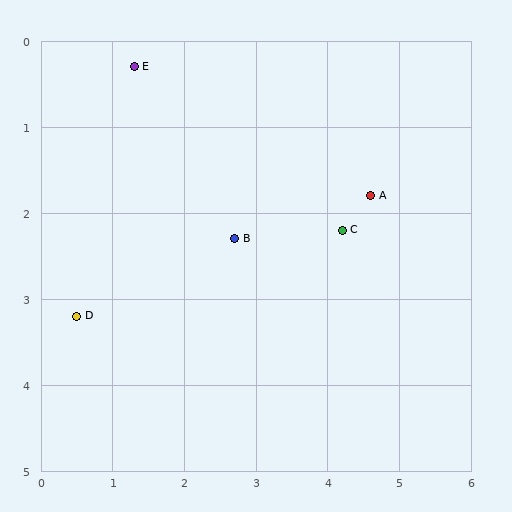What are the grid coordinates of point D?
Point D is at approximately (0.5, 3.2).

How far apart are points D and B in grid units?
Points D and B are about 2.4 grid units apart.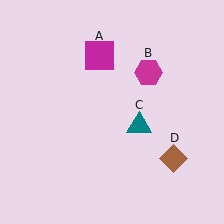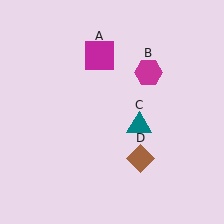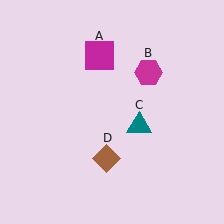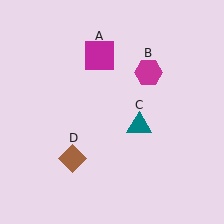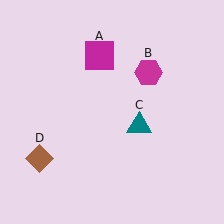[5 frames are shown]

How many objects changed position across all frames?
1 object changed position: brown diamond (object D).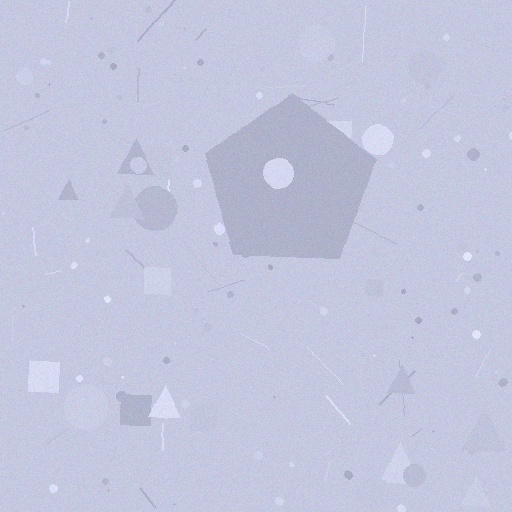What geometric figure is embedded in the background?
A pentagon is embedded in the background.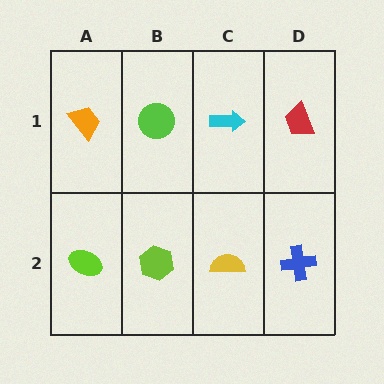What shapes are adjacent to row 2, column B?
A lime circle (row 1, column B), a lime ellipse (row 2, column A), a yellow semicircle (row 2, column C).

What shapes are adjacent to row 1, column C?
A yellow semicircle (row 2, column C), a lime circle (row 1, column B), a red trapezoid (row 1, column D).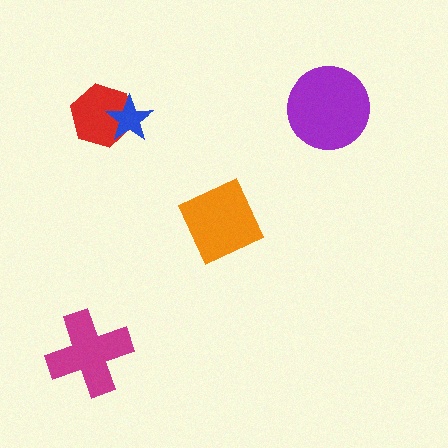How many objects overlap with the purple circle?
0 objects overlap with the purple circle.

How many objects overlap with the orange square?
0 objects overlap with the orange square.